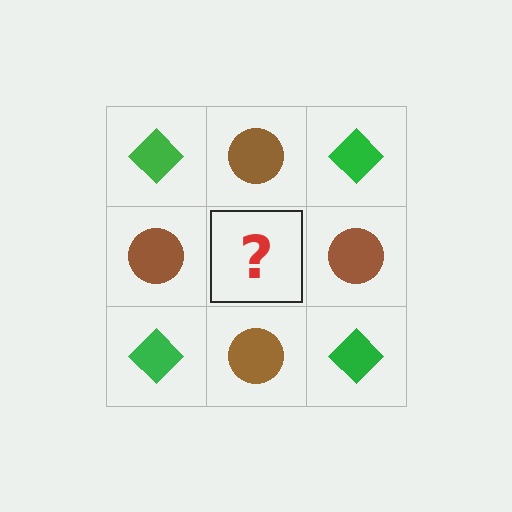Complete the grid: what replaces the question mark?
The question mark should be replaced with a green diamond.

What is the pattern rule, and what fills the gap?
The rule is that it alternates green diamond and brown circle in a checkerboard pattern. The gap should be filled with a green diamond.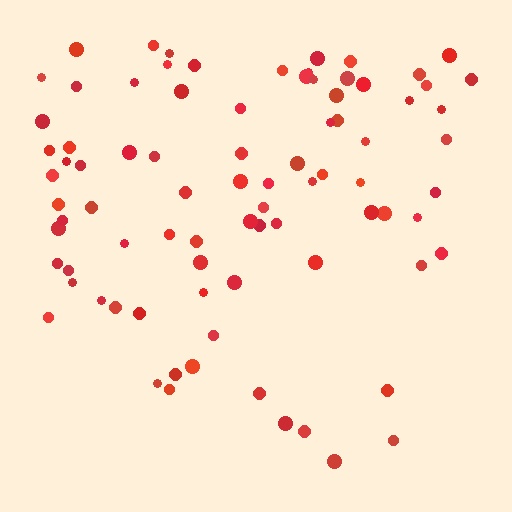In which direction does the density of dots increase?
From bottom to top, with the top side densest.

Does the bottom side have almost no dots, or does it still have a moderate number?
Still a moderate number, just noticeably fewer than the top.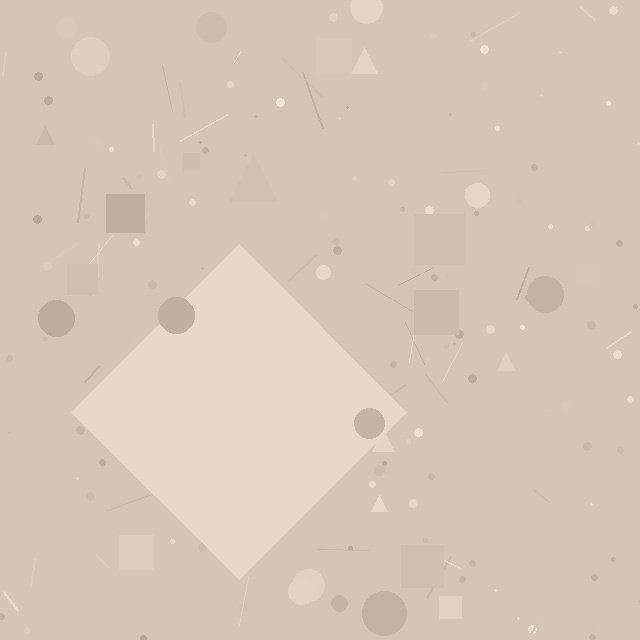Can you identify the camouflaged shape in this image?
The camouflaged shape is a diamond.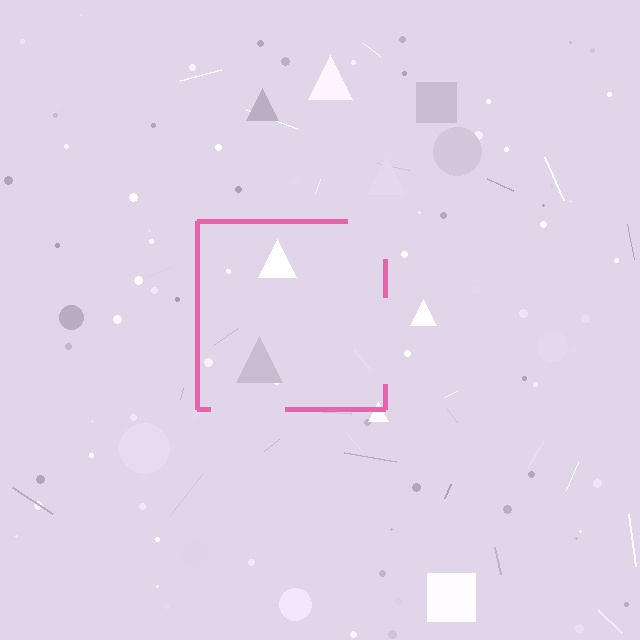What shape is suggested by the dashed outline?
The dashed outline suggests a square.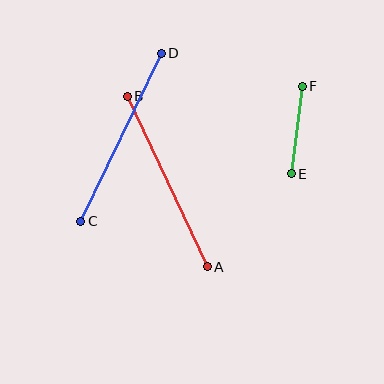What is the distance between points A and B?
The distance is approximately 188 pixels.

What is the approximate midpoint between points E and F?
The midpoint is at approximately (297, 130) pixels.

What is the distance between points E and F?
The distance is approximately 88 pixels.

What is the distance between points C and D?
The distance is approximately 186 pixels.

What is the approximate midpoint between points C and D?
The midpoint is at approximately (121, 137) pixels.